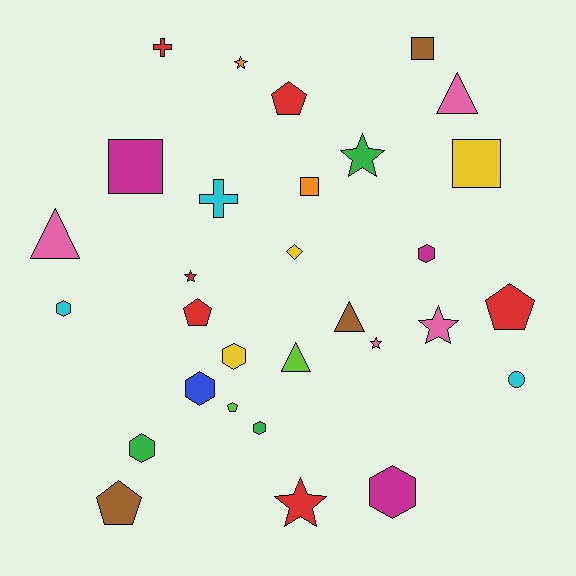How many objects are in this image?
There are 30 objects.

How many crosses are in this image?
There are 2 crosses.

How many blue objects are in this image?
There is 1 blue object.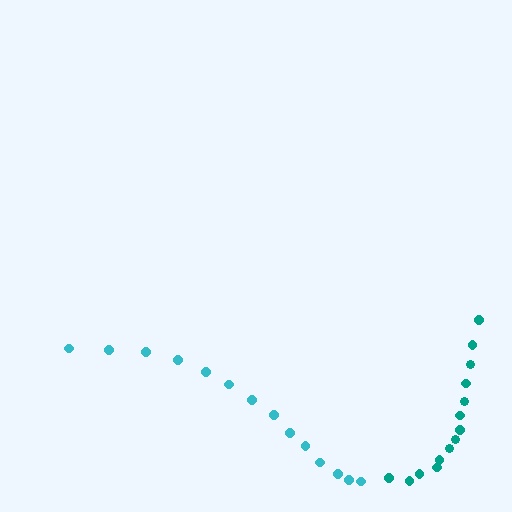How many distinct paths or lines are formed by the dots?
There are 2 distinct paths.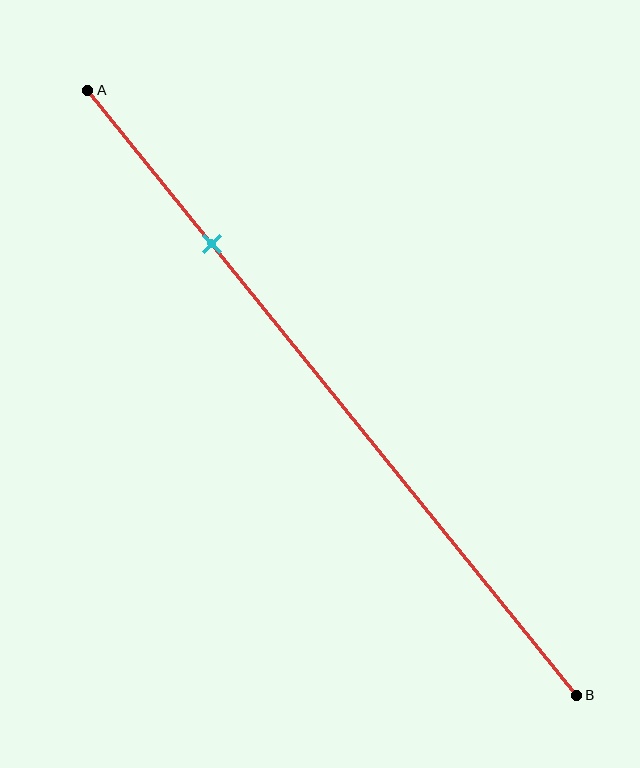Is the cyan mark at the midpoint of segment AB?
No, the mark is at about 25% from A, not at the 50% midpoint.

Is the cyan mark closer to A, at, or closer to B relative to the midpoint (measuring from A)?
The cyan mark is closer to point A than the midpoint of segment AB.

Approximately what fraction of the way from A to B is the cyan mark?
The cyan mark is approximately 25% of the way from A to B.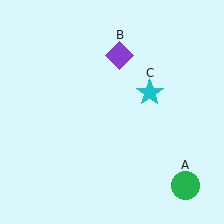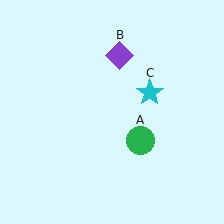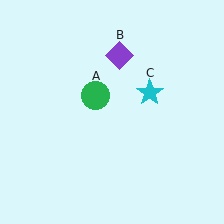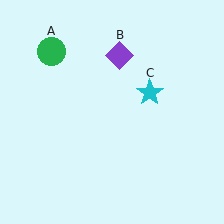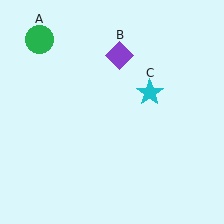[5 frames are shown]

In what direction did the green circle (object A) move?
The green circle (object A) moved up and to the left.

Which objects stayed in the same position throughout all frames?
Purple diamond (object B) and cyan star (object C) remained stationary.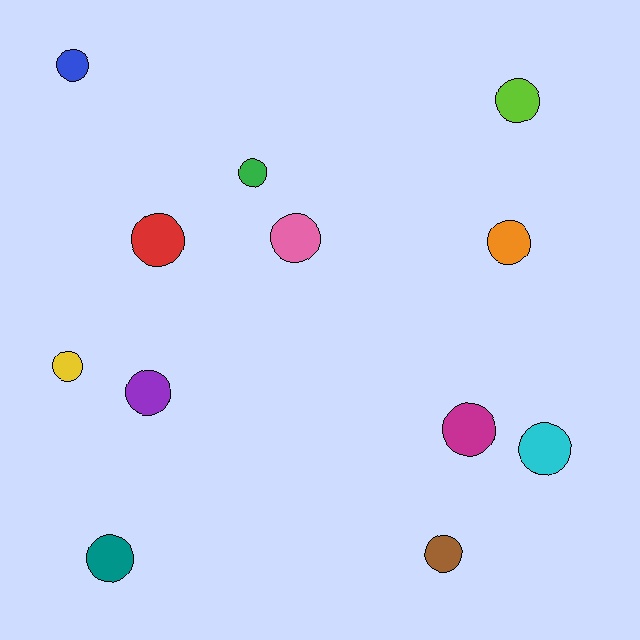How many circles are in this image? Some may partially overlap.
There are 12 circles.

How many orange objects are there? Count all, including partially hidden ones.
There is 1 orange object.